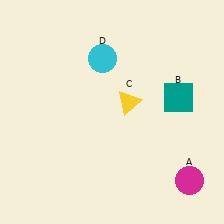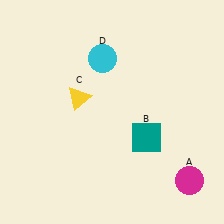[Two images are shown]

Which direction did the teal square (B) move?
The teal square (B) moved down.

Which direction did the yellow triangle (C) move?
The yellow triangle (C) moved left.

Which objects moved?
The objects that moved are: the teal square (B), the yellow triangle (C).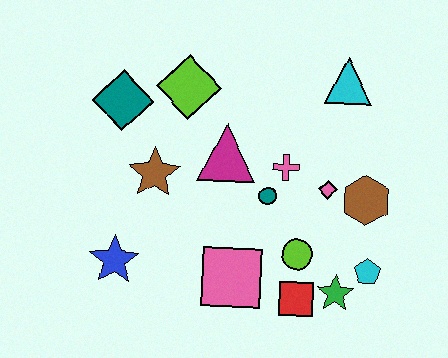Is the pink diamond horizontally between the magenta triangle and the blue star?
No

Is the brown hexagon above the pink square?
Yes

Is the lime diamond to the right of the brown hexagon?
No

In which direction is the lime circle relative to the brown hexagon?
The lime circle is to the left of the brown hexagon.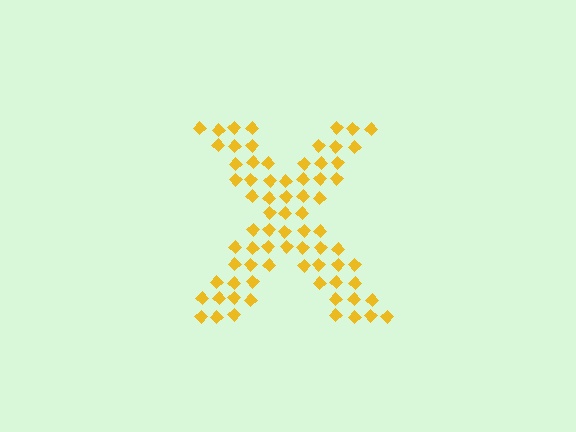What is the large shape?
The large shape is the letter X.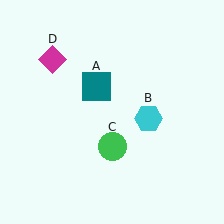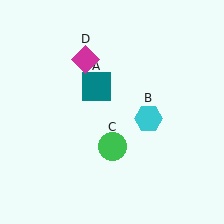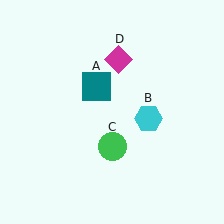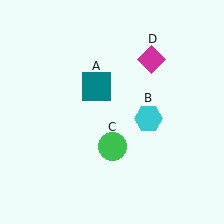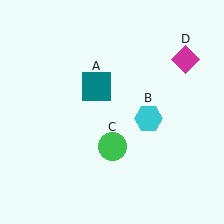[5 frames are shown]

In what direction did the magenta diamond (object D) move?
The magenta diamond (object D) moved right.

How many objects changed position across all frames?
1 object changed position: magenta diamond (object D).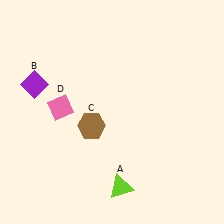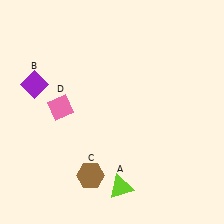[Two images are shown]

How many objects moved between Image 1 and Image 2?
1 object moved between the two images.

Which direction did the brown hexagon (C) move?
The brown hexagon (C) moved down.